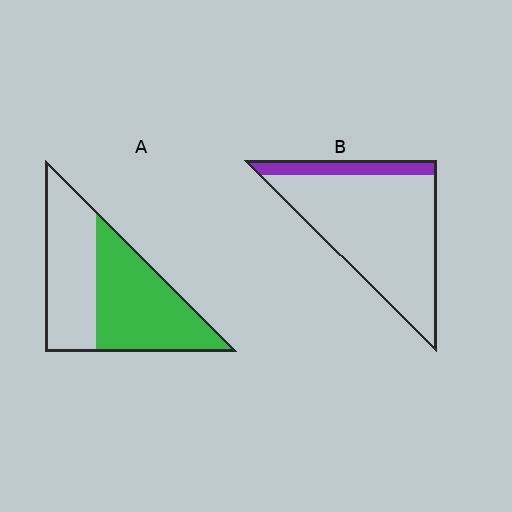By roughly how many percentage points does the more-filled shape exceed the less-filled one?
By roughly 40 percentage points (A over B).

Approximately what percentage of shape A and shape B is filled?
A is approximately 55% and B is approximately 15%.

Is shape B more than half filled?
No.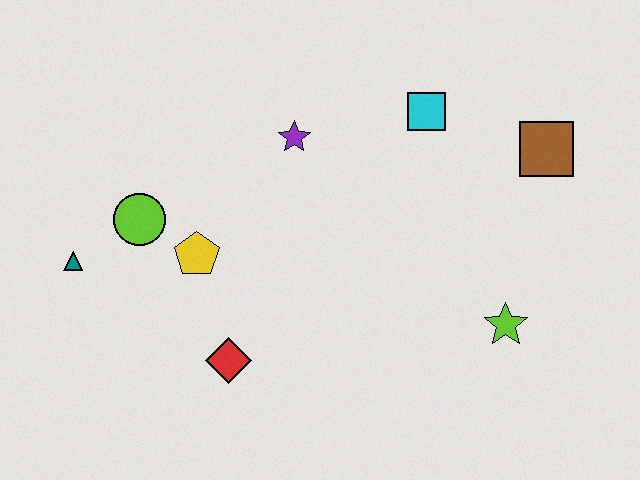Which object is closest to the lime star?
The brown square is closest to the lime star.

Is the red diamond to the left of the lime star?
Yes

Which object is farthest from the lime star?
The teal triangle is farthest from the lime star.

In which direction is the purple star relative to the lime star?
The purple star is to the left of the lime star.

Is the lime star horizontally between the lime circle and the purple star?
No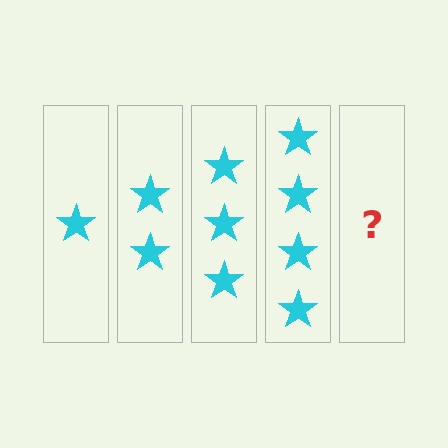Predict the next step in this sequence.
The next step is 5 stars.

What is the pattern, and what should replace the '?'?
The pattern is that each step adds one more star. The '?' should be 5 stars.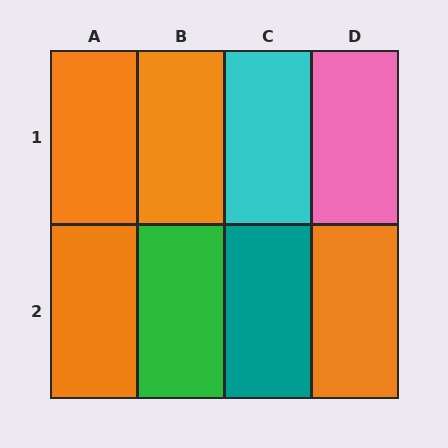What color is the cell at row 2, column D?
Orange.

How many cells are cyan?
1 cell is cyan.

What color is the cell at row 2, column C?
Teal.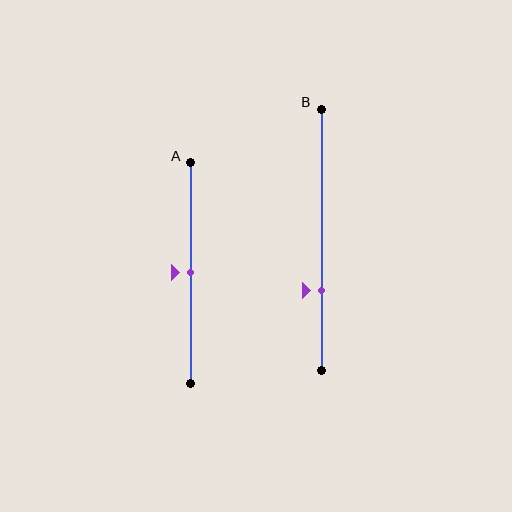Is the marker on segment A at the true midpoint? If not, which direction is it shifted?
Yes, the marker on segment A is at the true midpoint.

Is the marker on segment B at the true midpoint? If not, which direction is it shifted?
No, the marker on segment B is shifted downward by about 19% of the segment length.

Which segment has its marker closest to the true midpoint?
Segment A has its marker closest to the true midpoint.